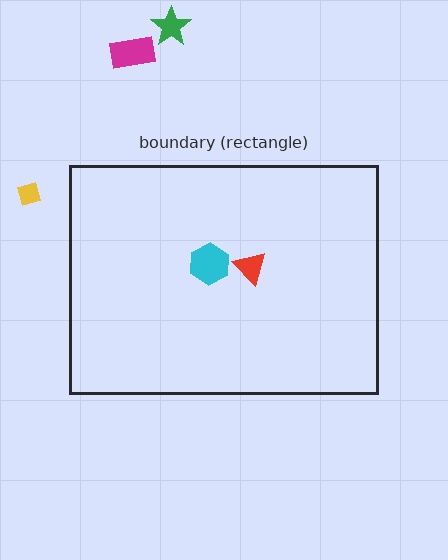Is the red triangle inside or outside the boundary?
Inside.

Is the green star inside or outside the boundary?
Outside.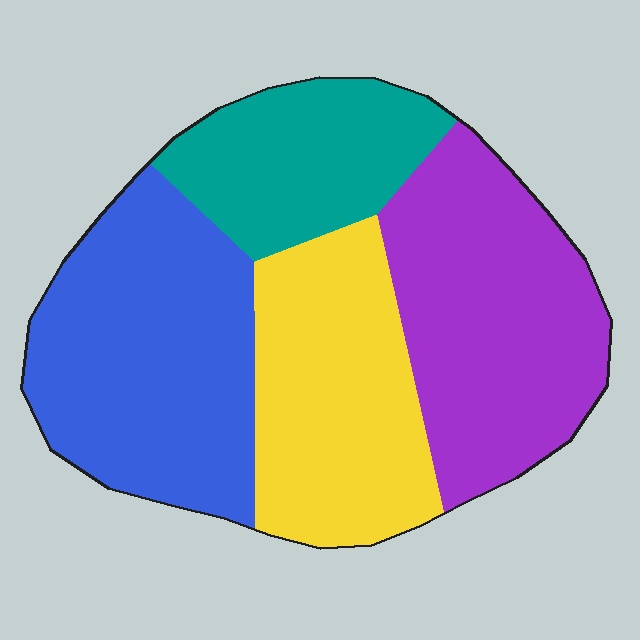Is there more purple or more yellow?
Purple.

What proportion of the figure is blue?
Blue takes up about one third (1/3) of the figure.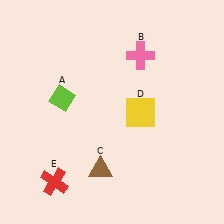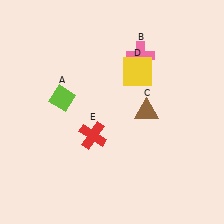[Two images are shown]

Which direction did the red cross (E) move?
The red cross (E) moved up.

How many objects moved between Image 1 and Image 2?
3 objects moved between the two images.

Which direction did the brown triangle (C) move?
The brown triangle (C) moved up.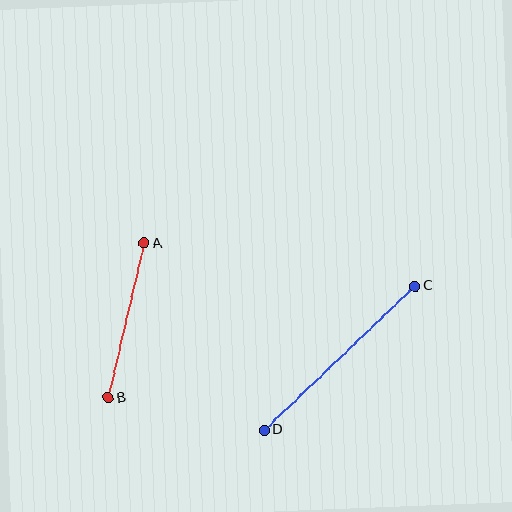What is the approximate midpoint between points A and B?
The midpoint is at approximately (126, 321) pixels.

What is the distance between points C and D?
The distance is approximately 209 pixels.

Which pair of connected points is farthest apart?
Points C and D are farthest apart.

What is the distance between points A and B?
The distance is approximately 159 pixels.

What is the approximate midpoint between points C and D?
The midpoint is at approximately (340, 358) pixels.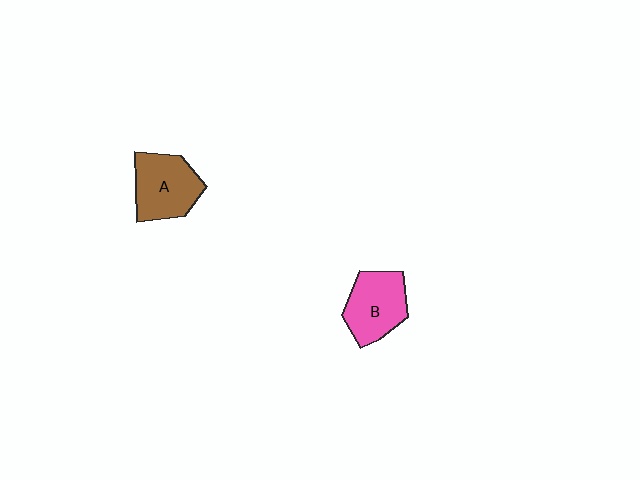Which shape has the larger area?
Shape A (brown).